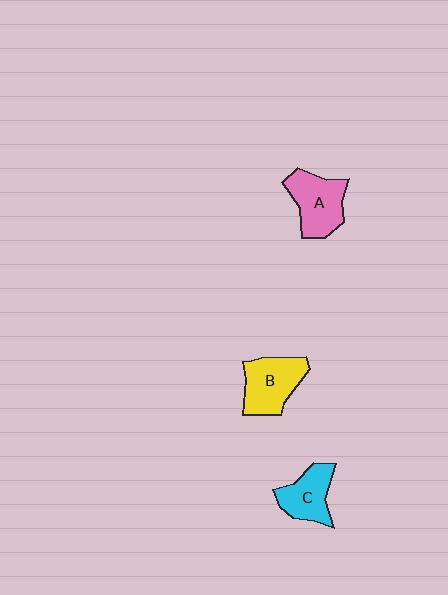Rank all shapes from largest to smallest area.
From largest to smallest: B (yellow), A (pink), C (cyan).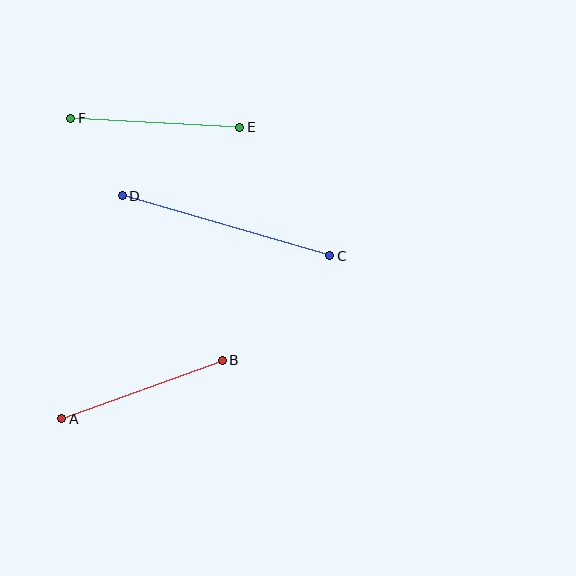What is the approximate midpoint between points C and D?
The midpoint is at approximately (226, 226) pixels.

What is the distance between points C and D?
The distance is approximately 216 pixels.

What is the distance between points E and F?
The distance is approximately 170 pixels.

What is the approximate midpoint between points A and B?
The midpoint is at approximately (142, 389) pixels.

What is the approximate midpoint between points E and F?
The midpoint is at approximately (155, 123) pixels.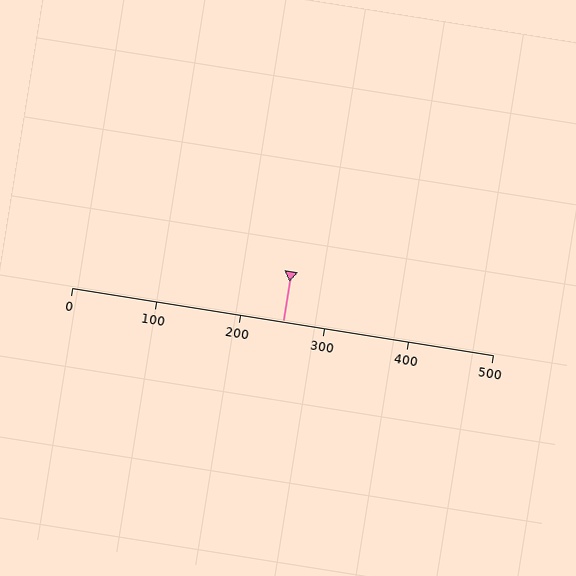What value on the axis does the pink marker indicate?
The marker indicates approximately 250.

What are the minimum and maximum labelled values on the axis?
The axis runs from 0 to 500.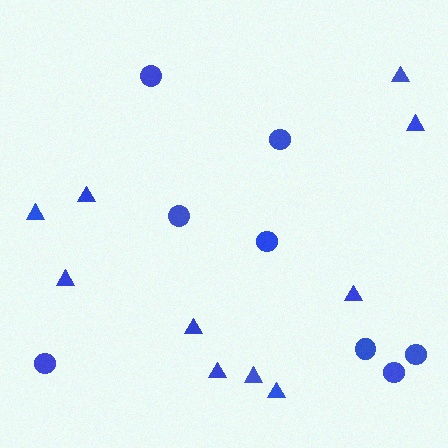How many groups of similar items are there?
There are 2 groups: one group of circles (8) and one group of triangles (10).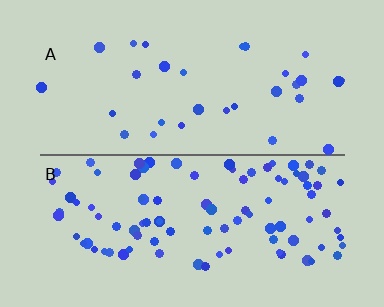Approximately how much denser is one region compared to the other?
Approximately 3.1× — region B over region A.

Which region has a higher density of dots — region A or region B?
B (the bottom).